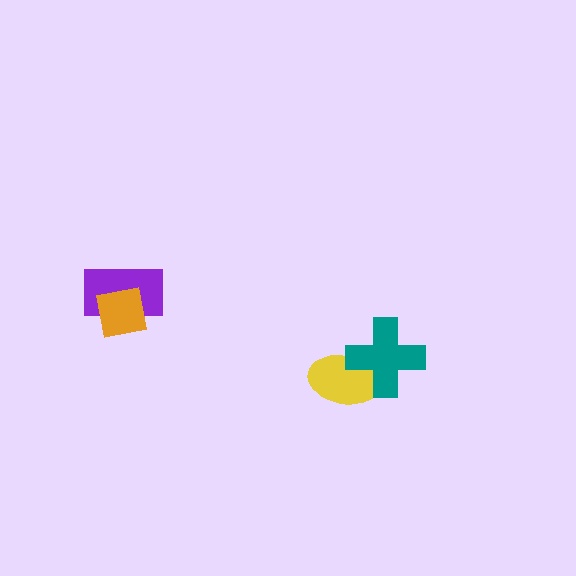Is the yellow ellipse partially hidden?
Yes, it is partially covered by another shape.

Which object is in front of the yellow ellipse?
The teal cross is in front of the yellow ellipse.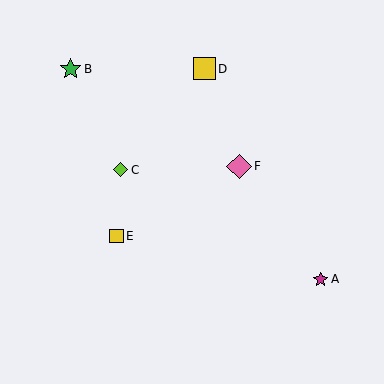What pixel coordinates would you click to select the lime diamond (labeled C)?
Click at (120, 170) to select the lime diamond C.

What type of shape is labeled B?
Shape B is a green star.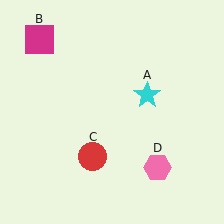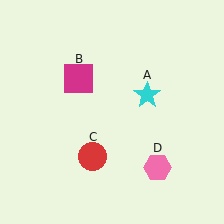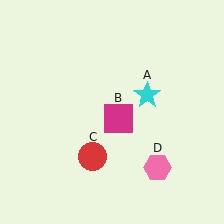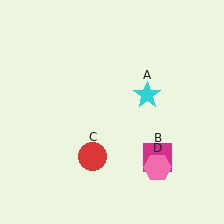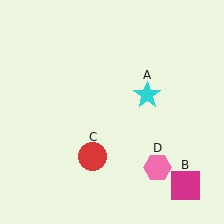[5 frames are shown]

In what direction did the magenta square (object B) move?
The magenta square (object B) moved down and to the right.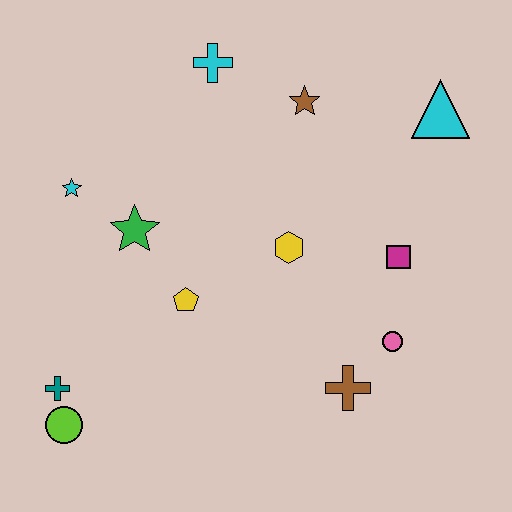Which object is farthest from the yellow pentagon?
The cyan triangle is farthest from the yellow pentagon.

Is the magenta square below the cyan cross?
Yes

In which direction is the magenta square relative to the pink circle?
The magenta square is above the pink circle.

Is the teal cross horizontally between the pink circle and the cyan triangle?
No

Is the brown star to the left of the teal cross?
No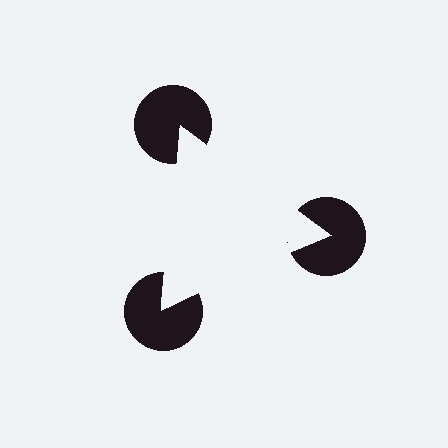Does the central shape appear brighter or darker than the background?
It typically appears slightly brighter than the background, even though no actual brightness change is drawn.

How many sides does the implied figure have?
3 sides.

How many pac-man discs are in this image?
There are 3 — one at each vertex of the illusory triangle.